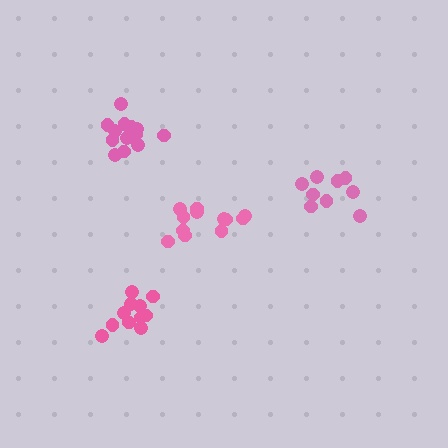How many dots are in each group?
Group 1: 9 dots, Group 2: 14 dots, Group 3: 11 dots, Group 4: 12 dots (46 total).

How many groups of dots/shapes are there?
There are 4 groups.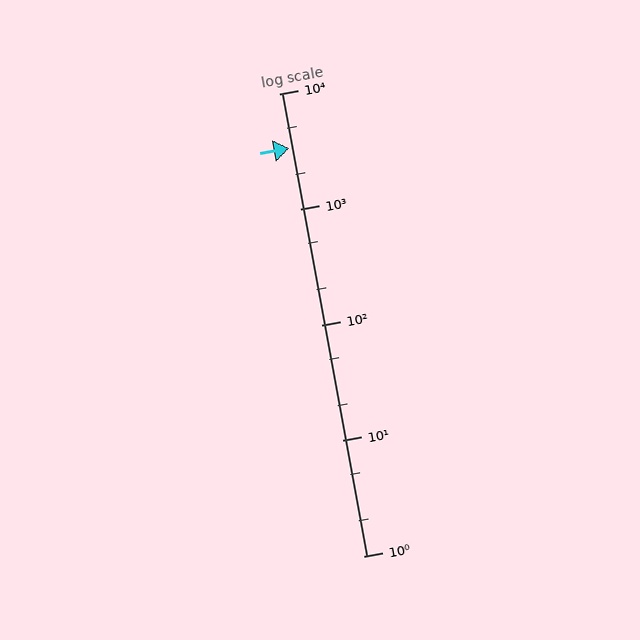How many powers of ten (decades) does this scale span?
The scale spans 4 decades, from 1 to 10000.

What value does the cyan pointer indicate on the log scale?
The pointer indicates approximately 3400.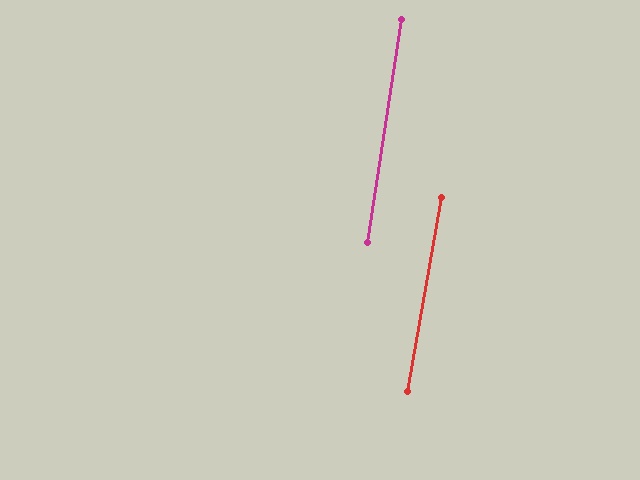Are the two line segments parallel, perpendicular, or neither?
Parallel — their directions differ by only 1.3°.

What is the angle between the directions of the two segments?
Approximately 1 degree.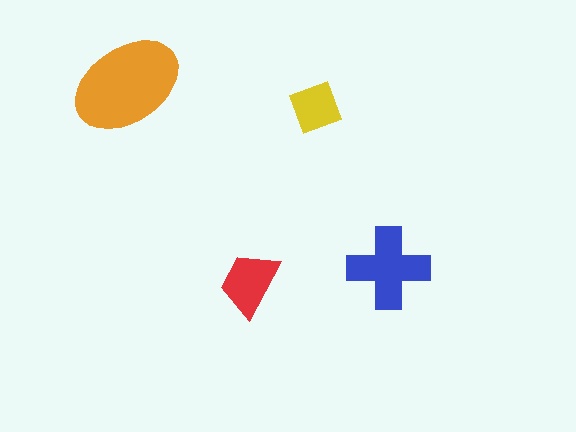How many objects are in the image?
There are 4 objects in the image.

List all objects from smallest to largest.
The yellow diamond, the red trapezoid, the blue cross, the orange ellipse.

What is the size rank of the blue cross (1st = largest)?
2nd.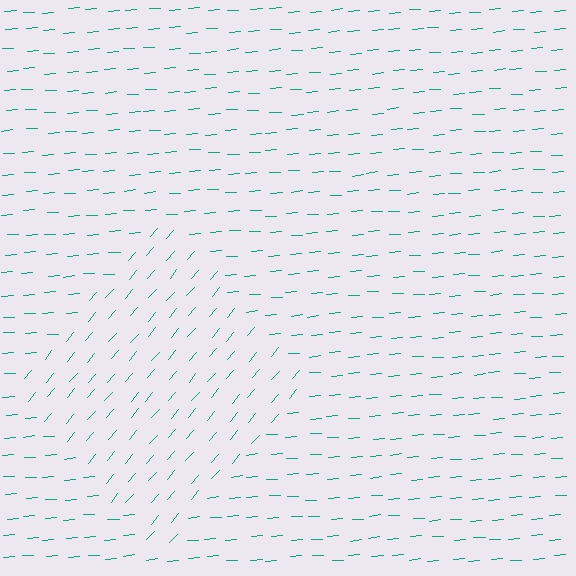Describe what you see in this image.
The image is filled with small teal line segments. A diamond region in the image has lines oriented differently from the surrounding lines, creating a visible texture boundary.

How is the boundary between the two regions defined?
The boundary is defined purely by a change in line orientation (approximately 45 degrees difference). All lines are the same color and thickness.